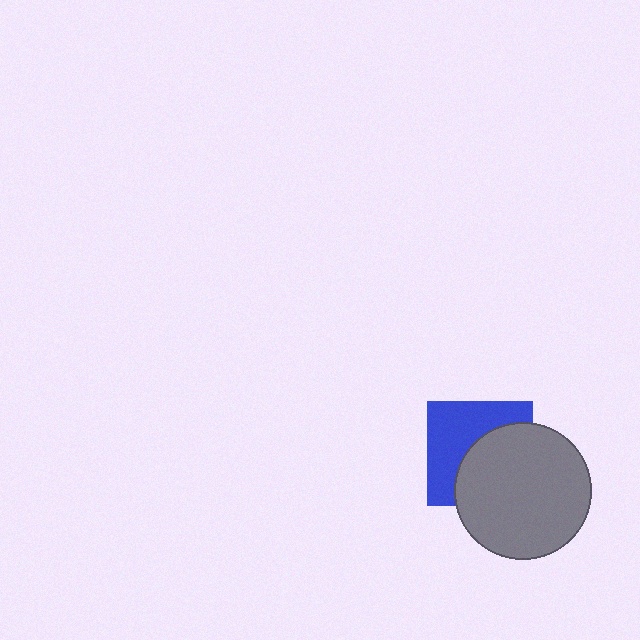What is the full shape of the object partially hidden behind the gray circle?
The partially hidden object is a blue square.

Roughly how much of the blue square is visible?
About half of it is visible (roughly 49%).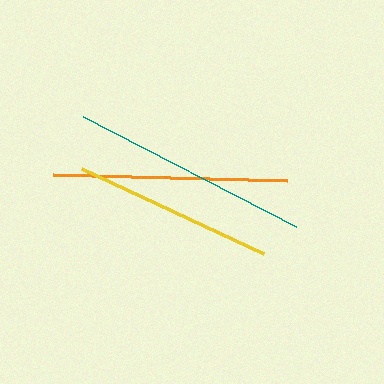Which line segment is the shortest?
The yellow line is the shortest at approximately 201 pixels.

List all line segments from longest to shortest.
From longest to shortest: teal, orange, yellow.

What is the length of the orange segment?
The orange segment is approximately 234 pixels long.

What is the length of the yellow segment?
The yellow segment is approximately 201 pixels long.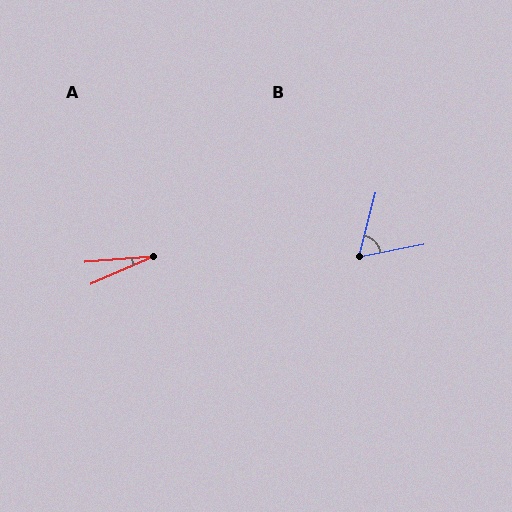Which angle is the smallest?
A, at approximately 19 degrees.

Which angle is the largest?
B, at approximately 65 degrees.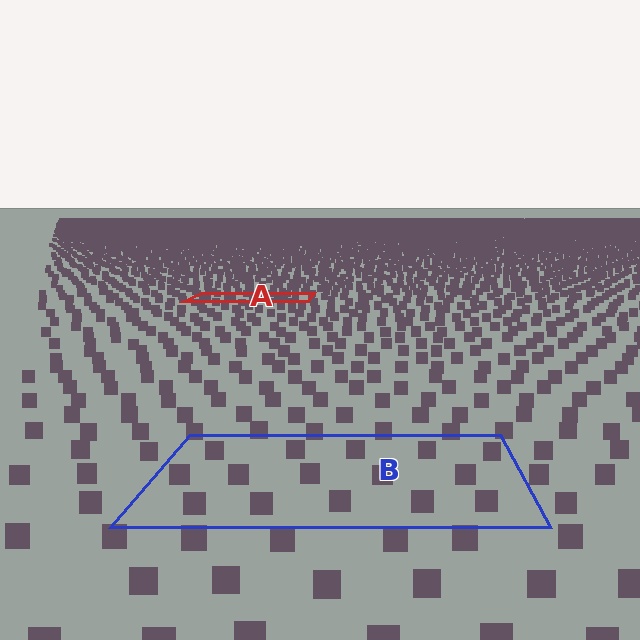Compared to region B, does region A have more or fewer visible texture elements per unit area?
Region A has more texture elements per unit area — they are packed more densely because it is farther away.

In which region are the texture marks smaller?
The texture marks are smaller in region A, because it is farther away.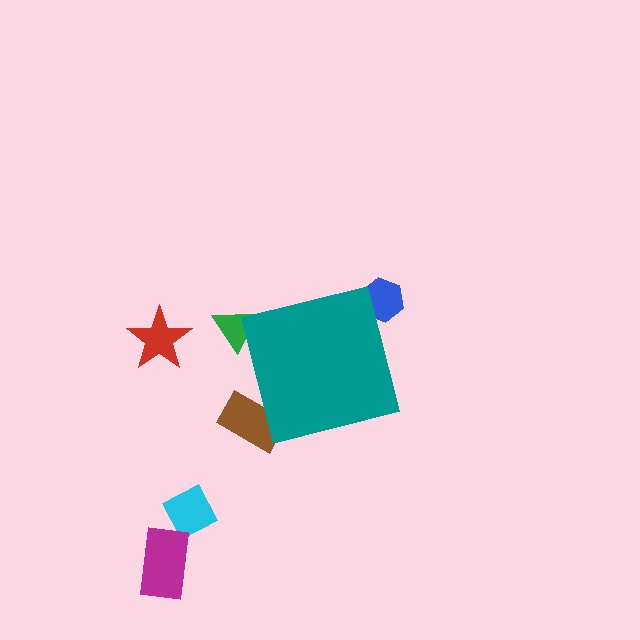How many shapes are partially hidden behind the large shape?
3 shapes are partially hidden.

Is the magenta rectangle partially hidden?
No, the magenta rectangle is fully visible.